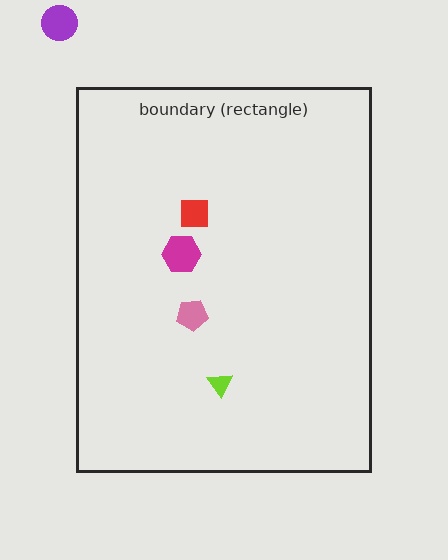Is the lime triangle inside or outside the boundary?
Inside.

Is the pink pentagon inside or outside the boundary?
Inside.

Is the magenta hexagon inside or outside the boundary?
Inside.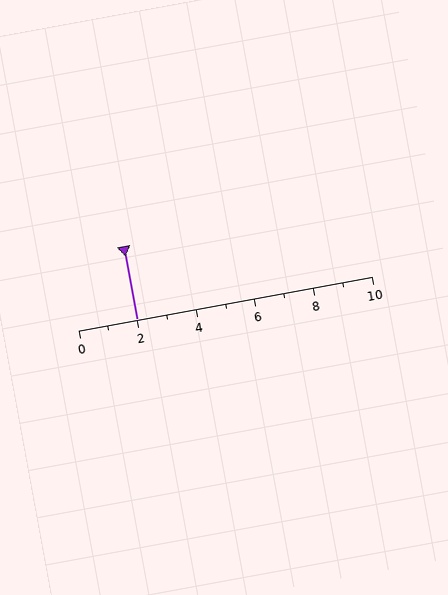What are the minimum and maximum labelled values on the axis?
The axis runs from 0 to 10.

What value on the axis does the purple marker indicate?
The marker indicates approximately 2.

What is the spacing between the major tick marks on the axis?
The major ticks are spaced 2 apart.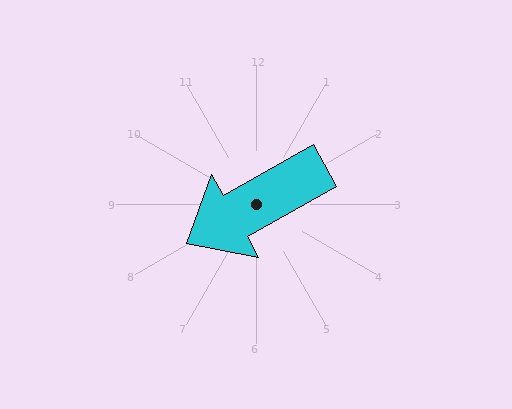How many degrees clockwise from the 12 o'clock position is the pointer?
Approximately 240 degrees.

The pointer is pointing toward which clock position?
Roughly 8 o'clock.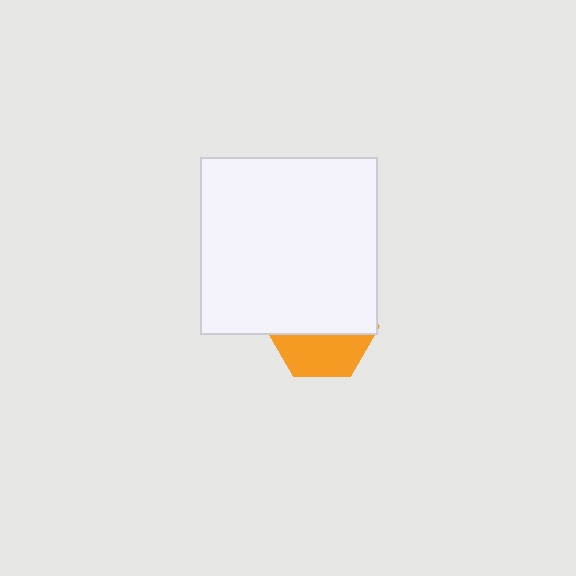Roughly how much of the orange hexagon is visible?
A small part of it is visible (roughly 39%).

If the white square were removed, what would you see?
You would see the complete orange hexagon.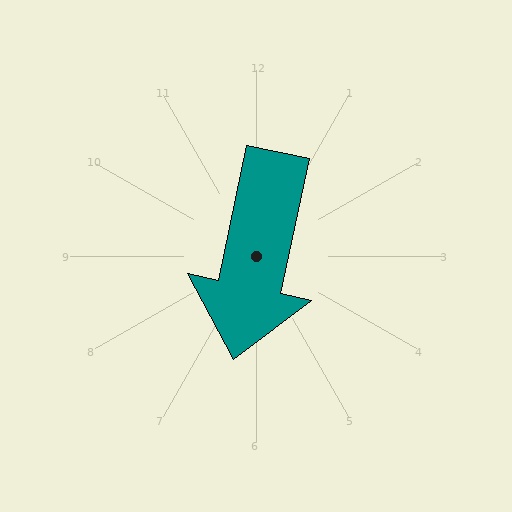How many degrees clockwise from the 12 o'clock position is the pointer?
Approximately 192 degrees.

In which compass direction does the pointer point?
South.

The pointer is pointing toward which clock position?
Roughly 6 o'clock.